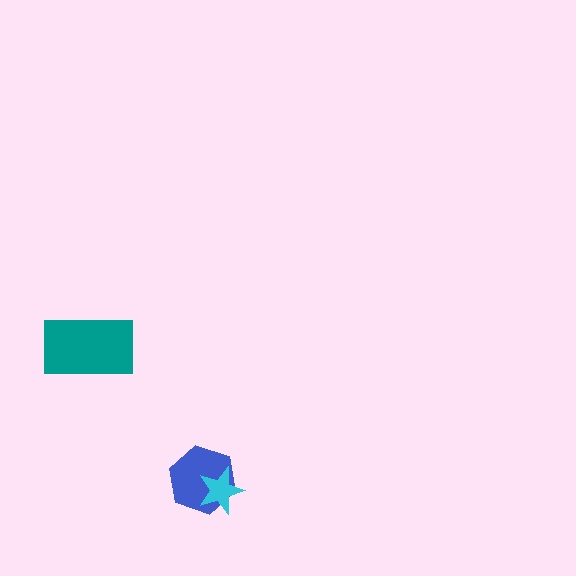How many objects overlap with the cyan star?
1 object overlaps with the cyan star.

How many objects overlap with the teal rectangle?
0 objects overlap with the teal rectangle.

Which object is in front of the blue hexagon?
The cyan star is in front of the blue hexagon.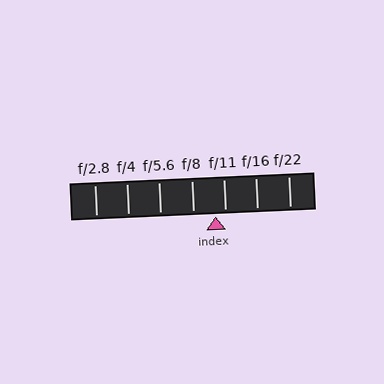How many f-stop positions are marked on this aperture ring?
There are 7 f-stop positions marked.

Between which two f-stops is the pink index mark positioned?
The index mark is between f/8 and f/11.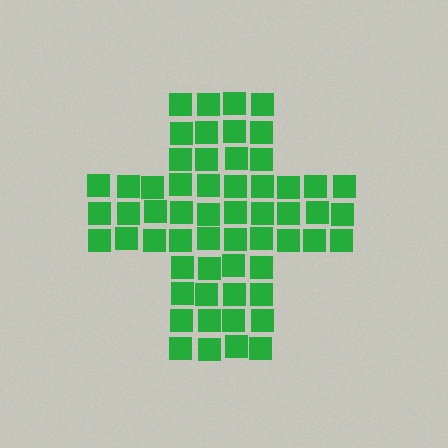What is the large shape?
The large shape is a cross.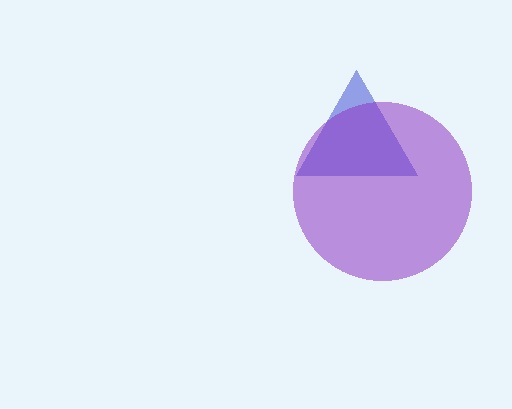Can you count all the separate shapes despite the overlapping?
Yes, there are 2 separate shapes.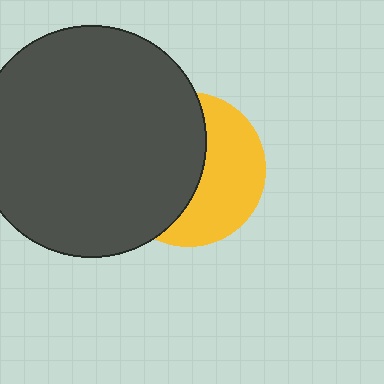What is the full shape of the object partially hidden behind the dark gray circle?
The partially hidden object is a yellow circle.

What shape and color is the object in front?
The object in front is a dark gray circle.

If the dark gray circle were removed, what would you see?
You would see the complete yellow circle.